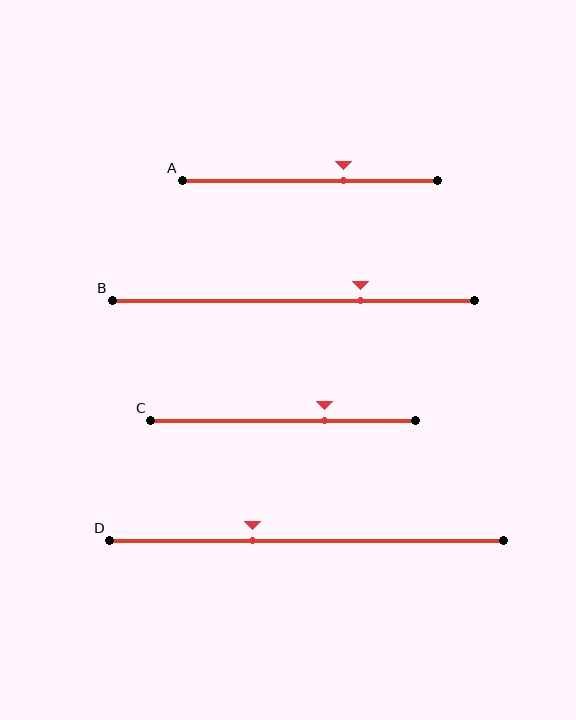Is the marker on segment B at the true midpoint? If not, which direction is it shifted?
No, the marker on segment B is shifted to the right by about 19% of the segment length.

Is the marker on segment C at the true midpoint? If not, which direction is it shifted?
No, the marker on segment C is shifted to the right by about 16% of the segment length.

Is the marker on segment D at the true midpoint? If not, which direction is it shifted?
No, the marker on segment D is shifted to the left by about 14% of the segment length.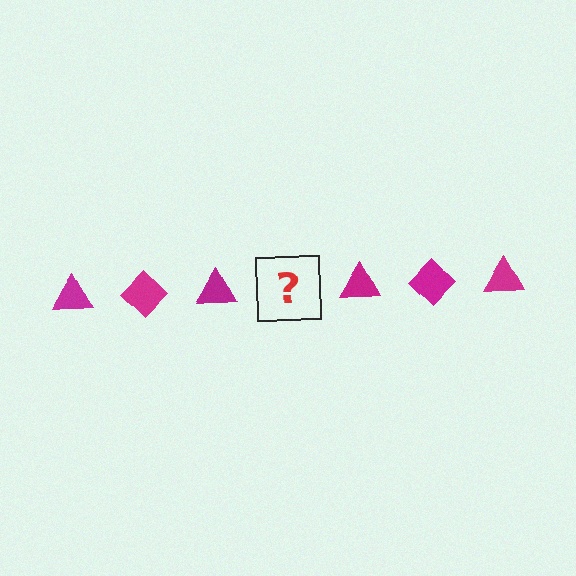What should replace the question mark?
The question mark should be replaced with a magenta diamond.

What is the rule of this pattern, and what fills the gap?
The rule is that the pattern cycles through triangle, diamond shapes in magenta. The gap should be filled with a magenta diamond.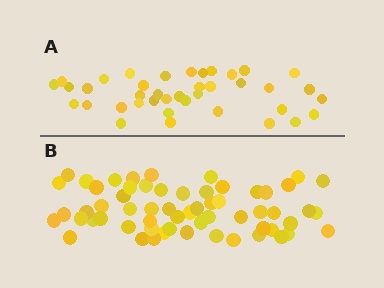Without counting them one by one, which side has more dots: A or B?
Region B (the bottom region) has more dots.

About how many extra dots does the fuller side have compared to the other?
Region B has approximately 20 more dots than region A.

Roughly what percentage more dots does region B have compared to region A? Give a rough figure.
About 55% more.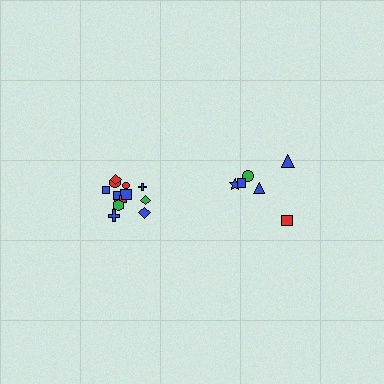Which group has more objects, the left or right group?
The left group.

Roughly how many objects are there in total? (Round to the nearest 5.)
Roughly 20 objects in total.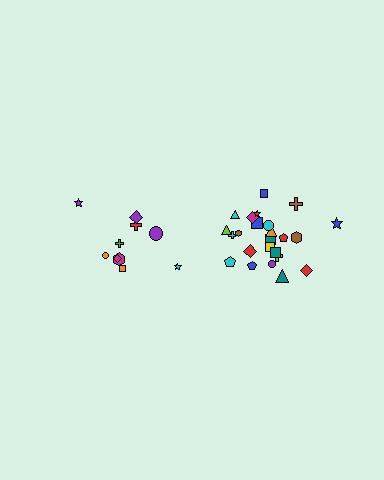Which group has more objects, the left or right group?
The right group.